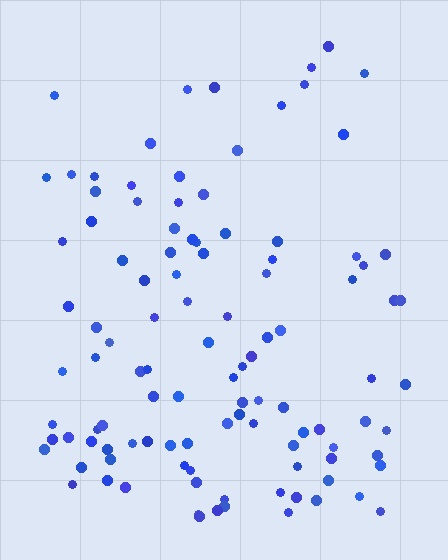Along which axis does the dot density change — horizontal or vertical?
Vertical.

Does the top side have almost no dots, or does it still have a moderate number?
Still a moderate number, just noticeably fewer than the bottom.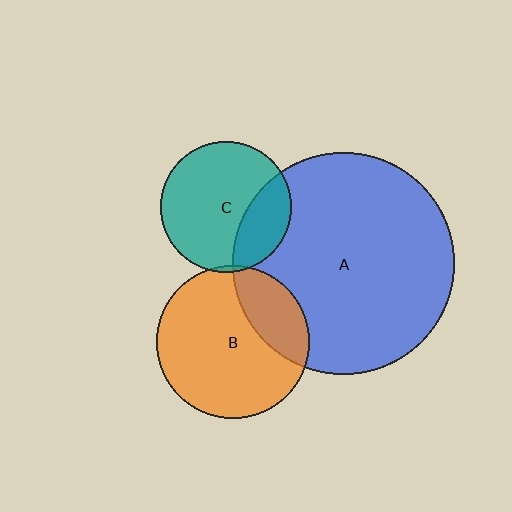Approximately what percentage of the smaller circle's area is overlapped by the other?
Approximately 25%.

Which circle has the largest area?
Circle A (blue).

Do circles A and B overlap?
Yes.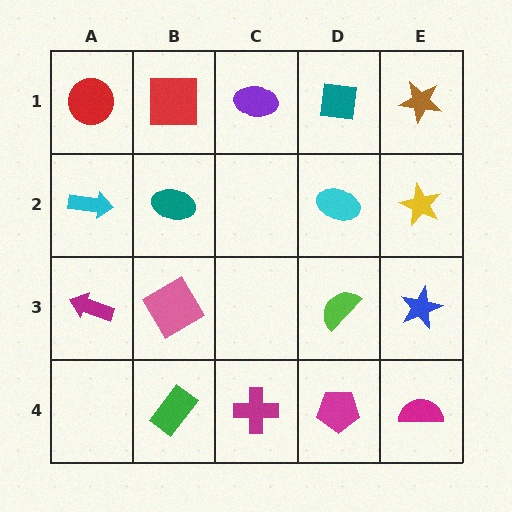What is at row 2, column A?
A cyan arrow.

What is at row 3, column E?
A blue star.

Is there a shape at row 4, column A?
No, that cell is empty.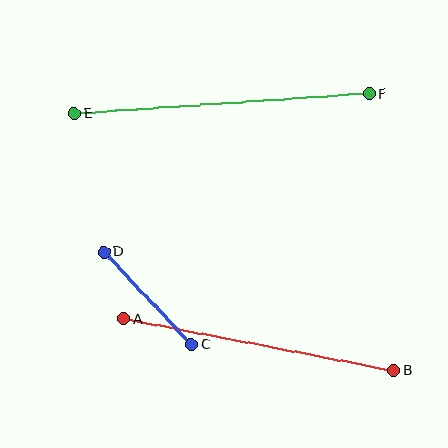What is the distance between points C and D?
The distance is approximately 127 pixels.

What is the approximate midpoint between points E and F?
The midpoint is at approximately (222, 103) pixels.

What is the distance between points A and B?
The distance is approximately 275 pixels.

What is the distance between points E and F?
The distance is approximately 296 pixels.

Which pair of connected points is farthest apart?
Points E and F are farthest apart.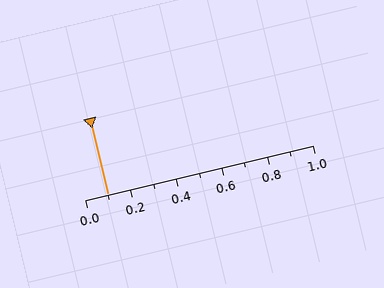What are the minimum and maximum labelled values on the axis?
The axis runs from 0.0 to 1.0.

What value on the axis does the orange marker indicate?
The marker indicates approximately 0.1.